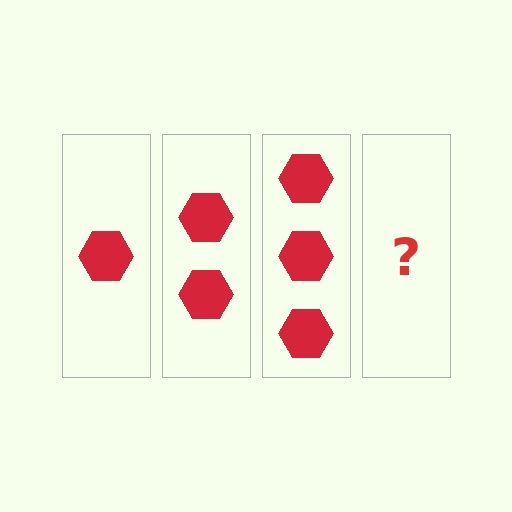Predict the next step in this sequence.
The next step is 4 hexagons.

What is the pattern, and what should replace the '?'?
The pattern is that each step adds one more hexagon. The '?' should be 4 hexagons.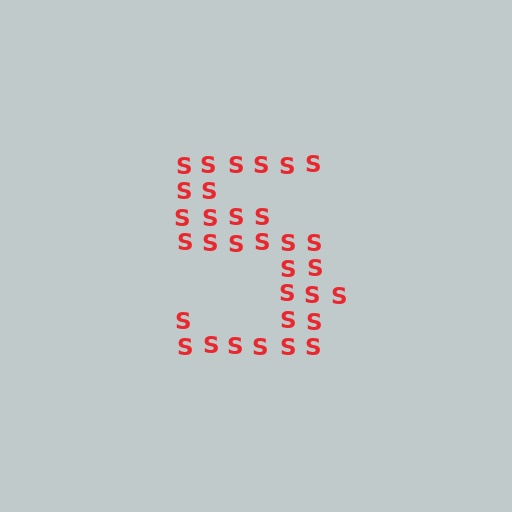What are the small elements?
The small elements are letter S's.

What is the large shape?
The large shape is the digit 5.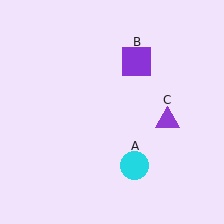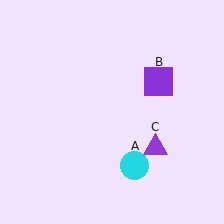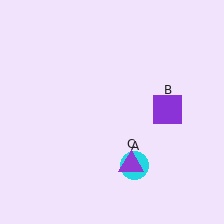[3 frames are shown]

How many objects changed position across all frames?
2 objects changed position: purple square (object B), purple triangle (object C).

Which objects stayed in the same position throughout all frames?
Cyan circle (object A) remained stationary.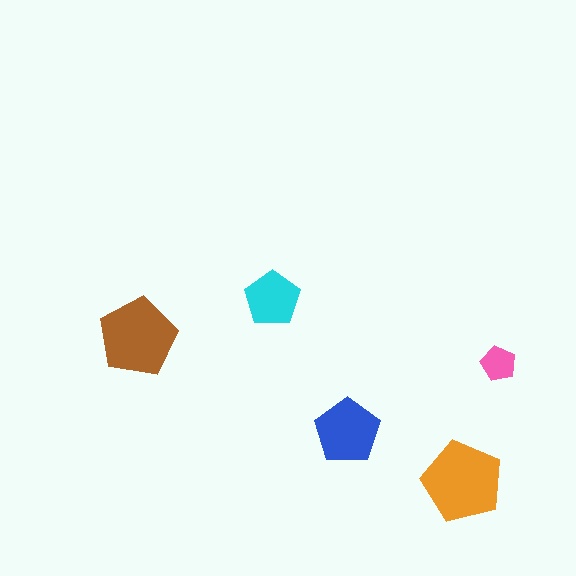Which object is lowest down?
The orange pentagon is bottommost.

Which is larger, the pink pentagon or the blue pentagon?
The blue one.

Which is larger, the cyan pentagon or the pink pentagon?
The cyan one.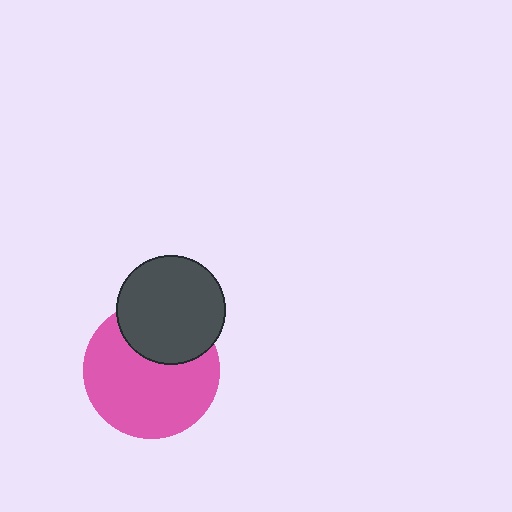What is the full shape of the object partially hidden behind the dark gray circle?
The partially hidden object is a pink circle.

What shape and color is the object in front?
The object in front is a dark gray circle.